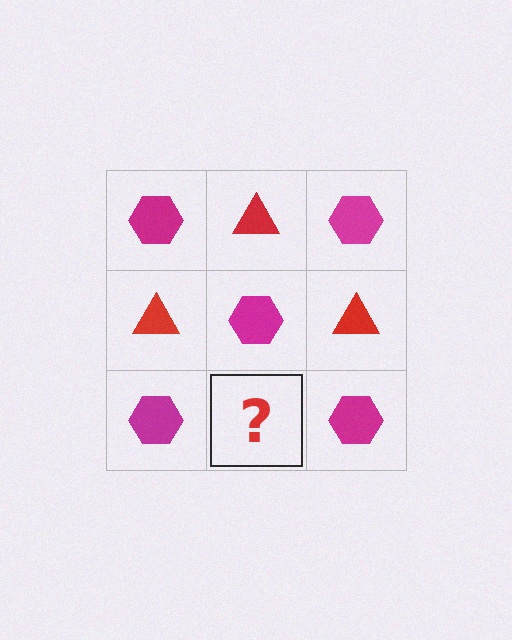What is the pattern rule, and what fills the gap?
The rule is that it alternates magenta hexagon and red triangle in a checkerboard pattern. The gap should be filled with a red triangle.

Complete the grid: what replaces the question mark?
The question mark should be replaced with a red triangle.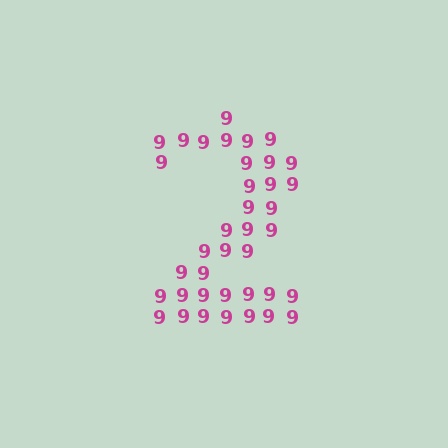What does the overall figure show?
The overall figure shows the digit 2.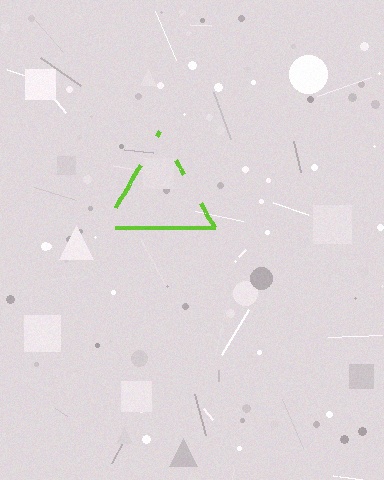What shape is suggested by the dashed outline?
The dashed outline suggests a triangle.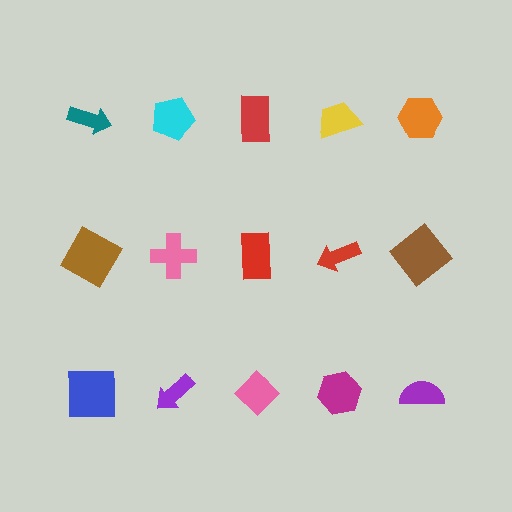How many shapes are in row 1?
5 shapes.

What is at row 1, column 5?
An orange hexagon.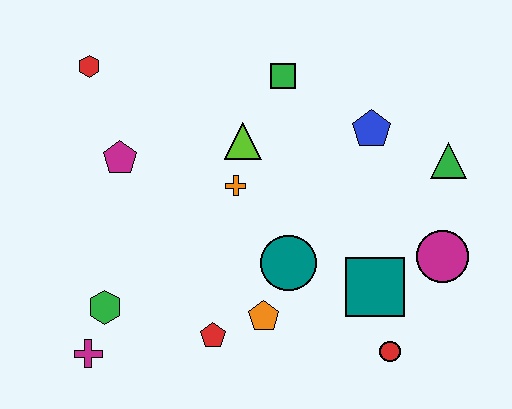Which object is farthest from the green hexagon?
The green triangle is farthest from the green hexagon.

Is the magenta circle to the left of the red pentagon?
No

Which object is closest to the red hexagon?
The magenta pentagon is closest to the red hexagon.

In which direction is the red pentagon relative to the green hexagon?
The red pentagon is to the right of the green hexagon.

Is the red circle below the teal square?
Yes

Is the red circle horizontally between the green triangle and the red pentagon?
Yes